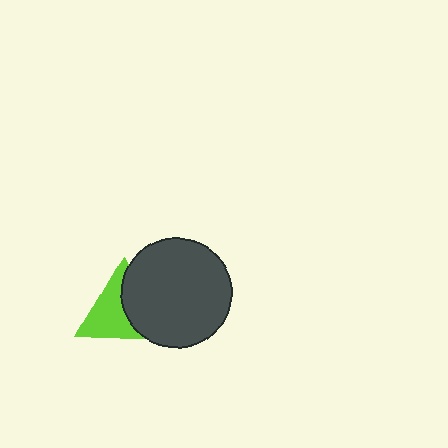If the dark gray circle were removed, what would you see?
You would see the complete lime triangle.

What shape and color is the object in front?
The object in front is a dark gray circle.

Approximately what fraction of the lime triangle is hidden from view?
Roughly 43% of the lime triangle is hidden behind the dark gray circle.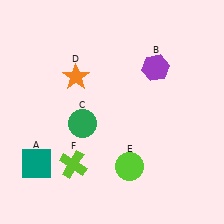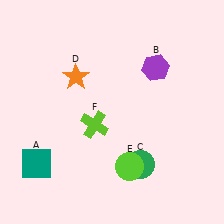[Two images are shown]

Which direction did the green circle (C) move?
The green circle (C) moved right.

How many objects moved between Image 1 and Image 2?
2 objects moved between the two images.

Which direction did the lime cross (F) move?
The lime cross (F) moved up.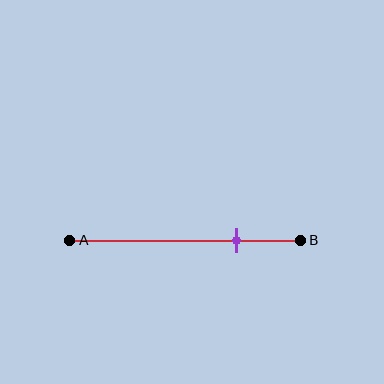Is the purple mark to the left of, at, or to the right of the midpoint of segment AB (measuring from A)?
The purple mark is to the right of the midpoint of segment AB.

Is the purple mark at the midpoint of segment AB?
No, the mark is at about 70% from A, not at the 50% midpoint.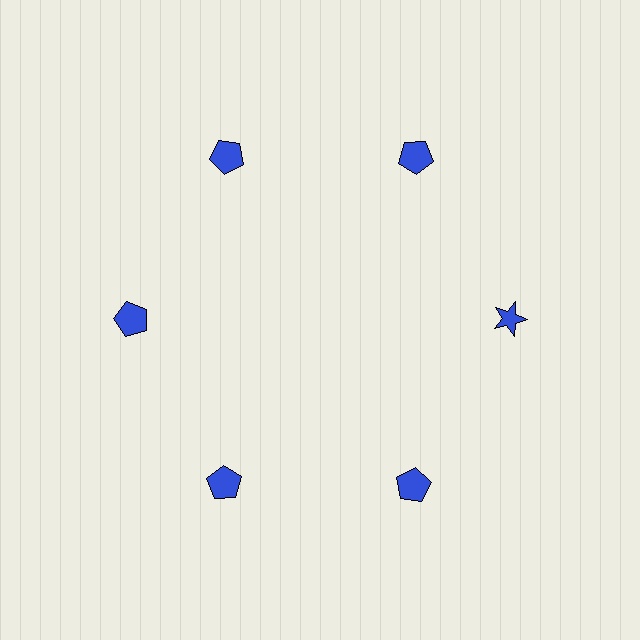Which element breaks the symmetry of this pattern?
The blue star at roughly the 3 o'clock position breaks the symmetry. All other shapes are blue pentagons.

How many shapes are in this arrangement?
There are 6 shapes arranged in a ring pattern.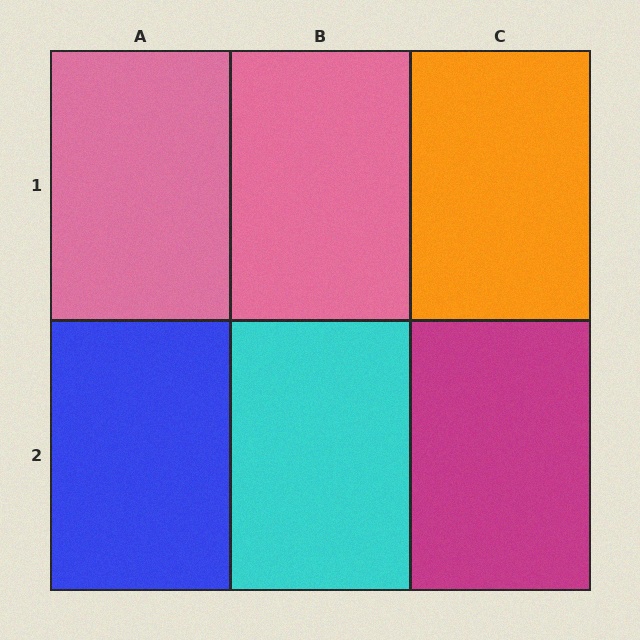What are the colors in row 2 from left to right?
Blue, cyan, magenta.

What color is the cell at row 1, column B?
Pink.